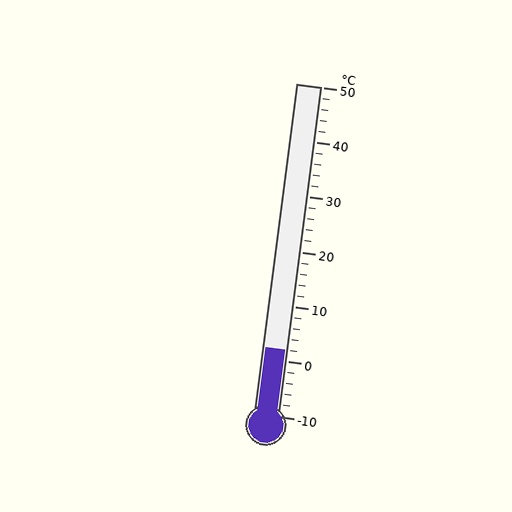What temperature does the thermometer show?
The thermometer shows approximately 2°C.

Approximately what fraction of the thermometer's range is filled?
The thermometer is filled to approximately 20% of its range.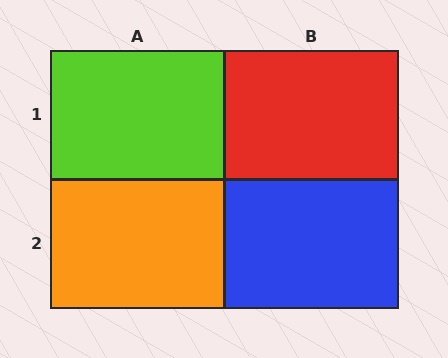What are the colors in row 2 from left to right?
Orange, blue.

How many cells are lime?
1 cell is lime.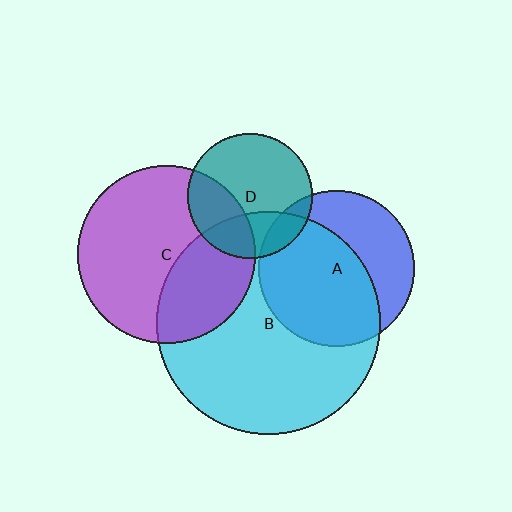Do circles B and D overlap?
Yes.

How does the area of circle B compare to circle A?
Approximately 2.0 times.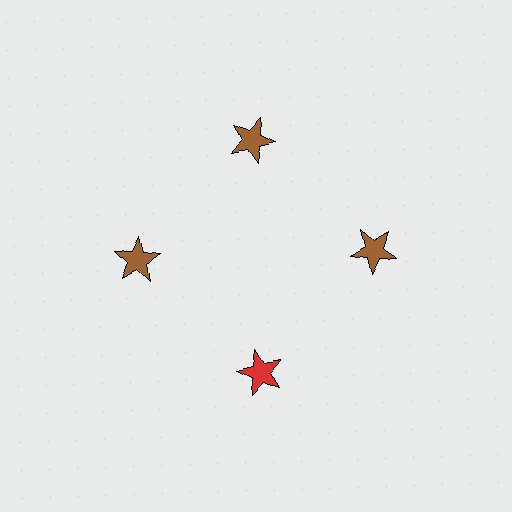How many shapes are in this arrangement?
There are 4 shapes arranged in a ring pattern.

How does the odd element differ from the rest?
It has a different color: red instead of brown.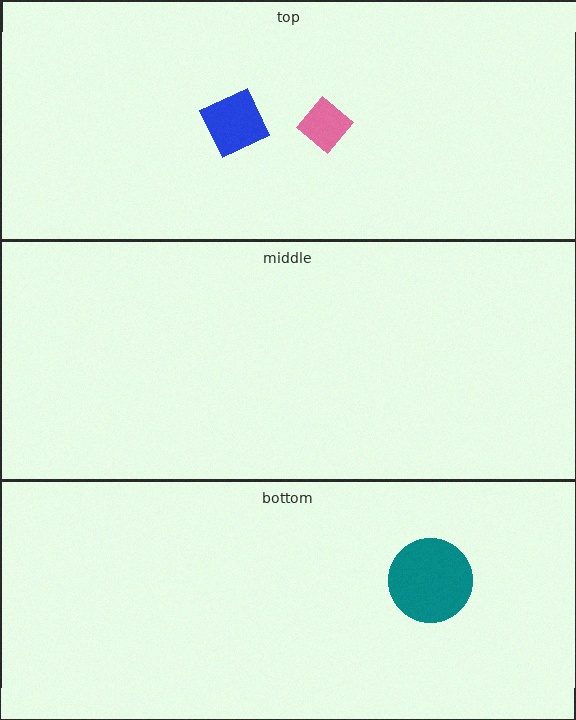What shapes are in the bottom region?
The teal circle.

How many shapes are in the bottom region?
1.